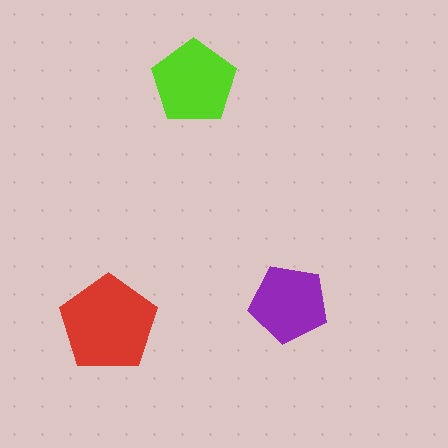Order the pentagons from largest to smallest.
the red one, the lime one, the purple one.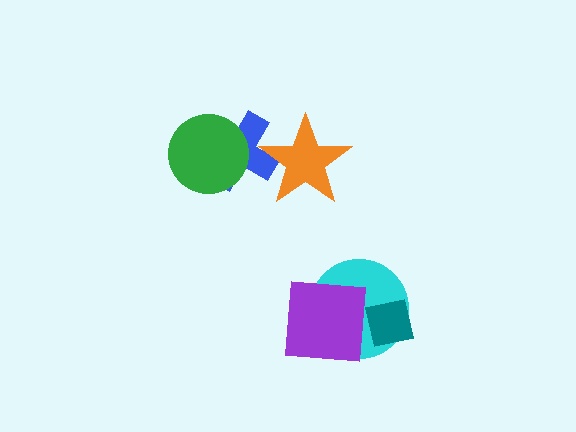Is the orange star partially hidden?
No, no other shape covers it.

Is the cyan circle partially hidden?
Yes, it is partially covered by another shape.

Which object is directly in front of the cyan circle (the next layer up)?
The teal square is directly in front of the cyan circle.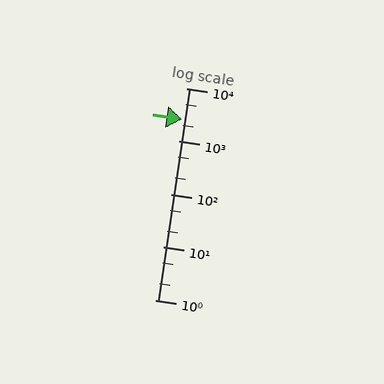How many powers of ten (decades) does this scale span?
The scale spans 4 decades, from 1 to 10000.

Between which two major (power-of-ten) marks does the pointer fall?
The pointer is between 1000 and 10000.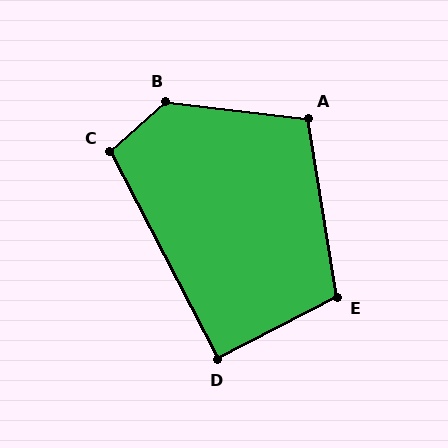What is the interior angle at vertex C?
Approximately 104 degrees (obtuse).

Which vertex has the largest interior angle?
B, at approximately 132 degrees.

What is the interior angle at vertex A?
Approximately 106 degrees (obtuse).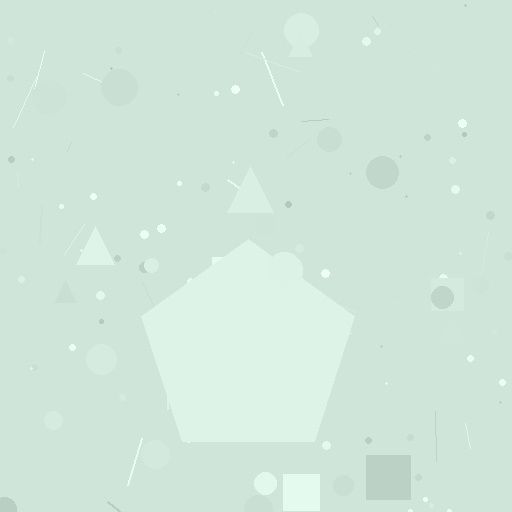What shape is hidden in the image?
A pentagon is hidden in the image.